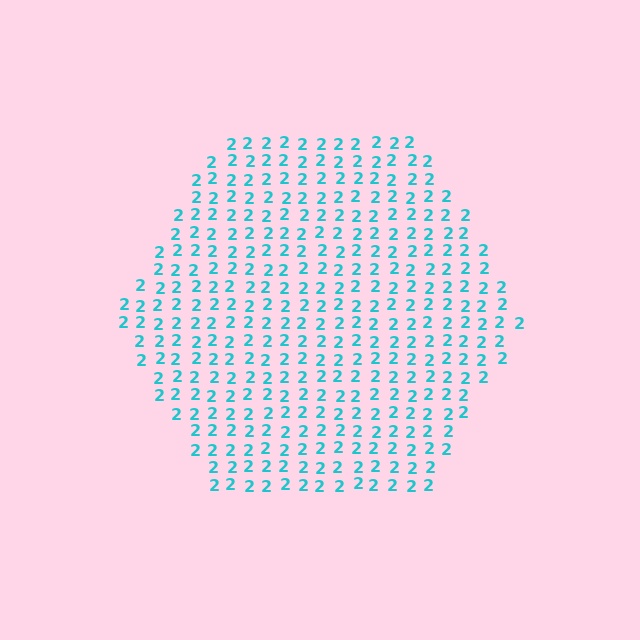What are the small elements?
The small elements are digit 2's.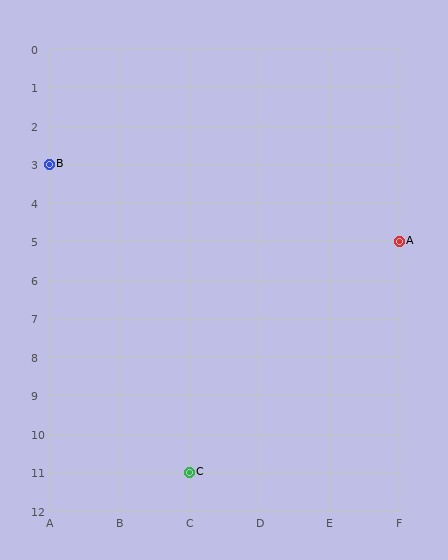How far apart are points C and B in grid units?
Points C and B are 2 columns and 8 rows apart (about 8.2 grid units diagonally).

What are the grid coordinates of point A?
Point A is at grid coordinates (F, 5).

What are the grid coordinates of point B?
Point B is at grid coordinates (A, 3).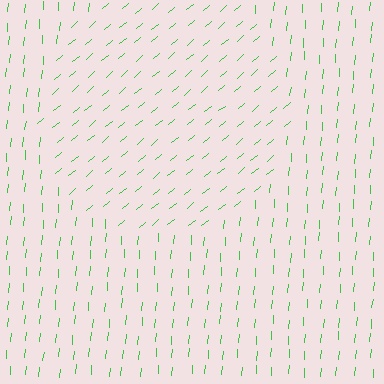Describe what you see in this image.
The image is filled with small green line segments. A circle region in the image has lines oriented differently from the surrounding lines, creating a visible texture boundary.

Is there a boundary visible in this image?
Yes, there is a texture boundary formed by a change in line orientation.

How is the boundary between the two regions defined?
The boundary is defined purely by a change in line orientation (approximately 45 degrees difference). All lines are the same color and thickness.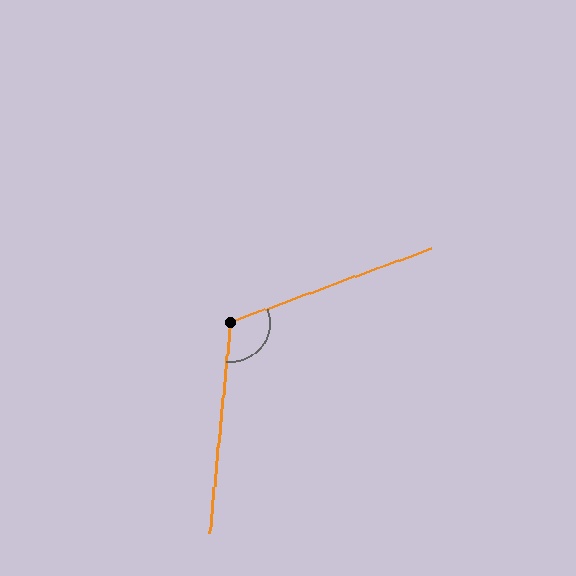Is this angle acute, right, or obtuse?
It is obtuse.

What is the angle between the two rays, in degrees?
Approximately 116 degrees.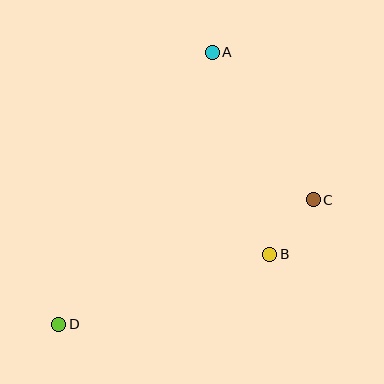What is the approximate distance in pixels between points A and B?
The distance between A and B is approximately 210 pixels.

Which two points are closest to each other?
Points B and C are closest to each other.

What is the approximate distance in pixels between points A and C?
The distance between A and C is approximately 179 pixels.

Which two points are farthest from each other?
Points A and D are farthest from each other.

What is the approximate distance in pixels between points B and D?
The distance between B and D is approximately 222 pixels.